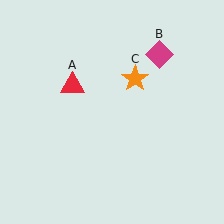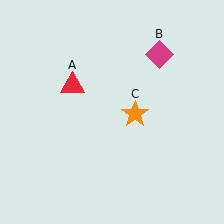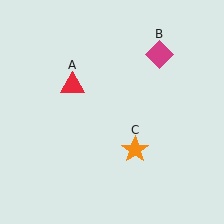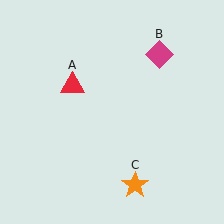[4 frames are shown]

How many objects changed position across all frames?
1 object changed position: orange star (object C).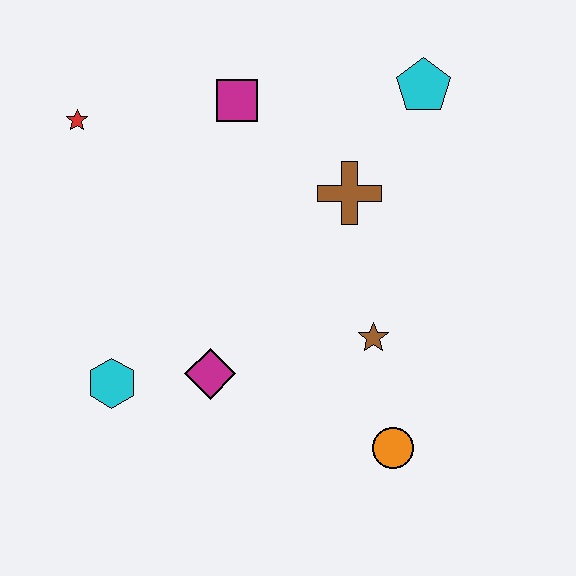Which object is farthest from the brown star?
The red star is farthest from the brown star.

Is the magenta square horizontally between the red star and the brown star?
Yes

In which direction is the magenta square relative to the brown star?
The magenta square is above the brown star.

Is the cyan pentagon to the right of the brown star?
Yes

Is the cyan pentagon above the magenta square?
Yes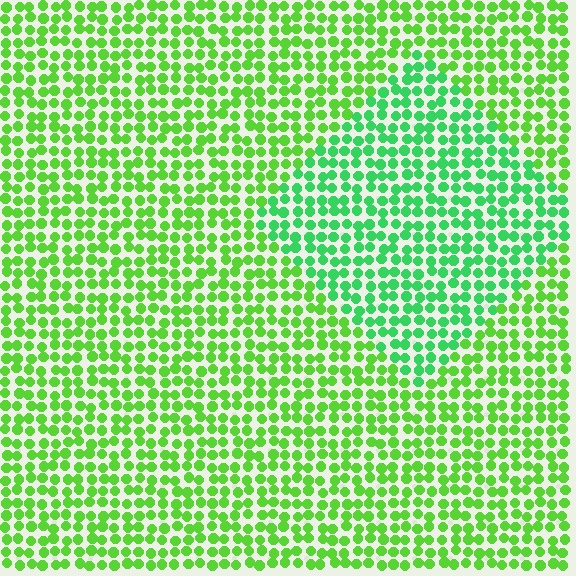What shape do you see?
I see a diamond.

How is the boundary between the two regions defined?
The boundary is defined purely by a slight shift in hue (about 30 degrees). Spacing, size, and orientation are identical on both sides.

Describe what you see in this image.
The image is filled with small lime elements in a uniform arrangement. A diamond-shaped region is visible where the elements are tinted to a slightly different hue, forming a subtle color boundary.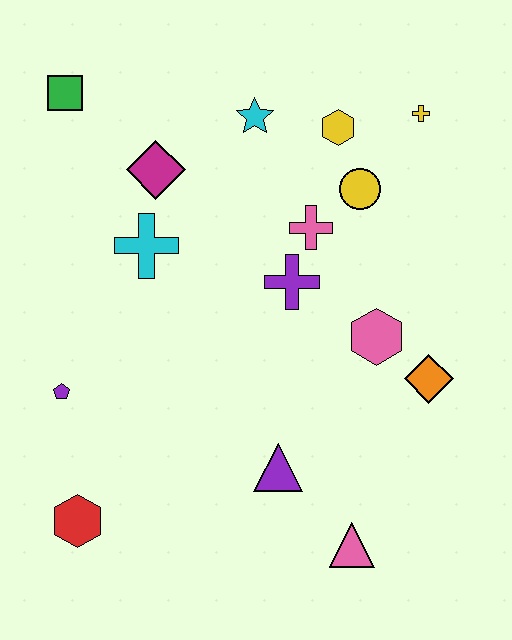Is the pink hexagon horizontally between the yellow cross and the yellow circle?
Yes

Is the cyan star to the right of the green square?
Yes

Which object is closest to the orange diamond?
The pink hexagon is closest to the orange diamond.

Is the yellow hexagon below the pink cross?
No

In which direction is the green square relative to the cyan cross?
The green square is above the cyan cross.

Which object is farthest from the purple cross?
The red hexagon is farthest from the purple cross.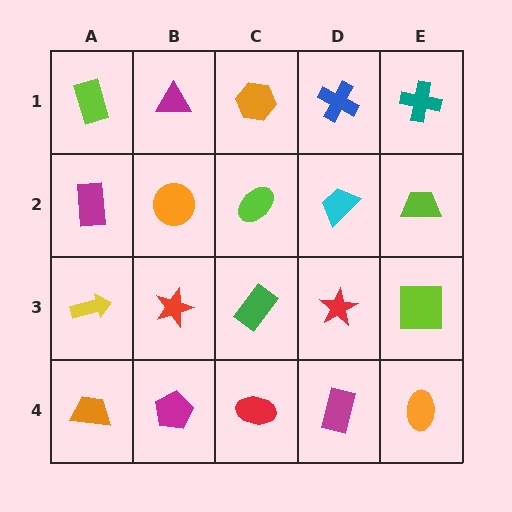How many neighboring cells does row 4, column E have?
2.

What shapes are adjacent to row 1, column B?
An orange circle (row 2, column B), a lime rectangle (row 1, column A), an orange hexagon (row 1, column C).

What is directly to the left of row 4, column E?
A magenta rectangle.